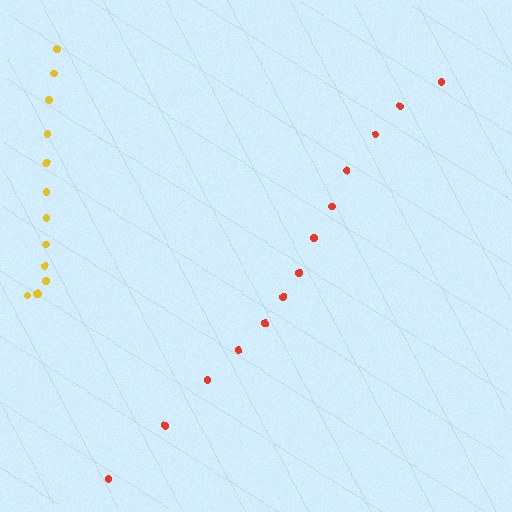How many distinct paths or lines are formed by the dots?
There are 2 distinct paths.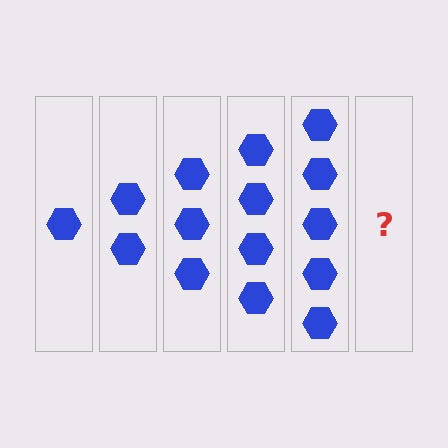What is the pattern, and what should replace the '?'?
The pattern is that each step adds one more hexagon. The '?' should be 6 hexagons.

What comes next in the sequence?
The next element should be 6 hexagons.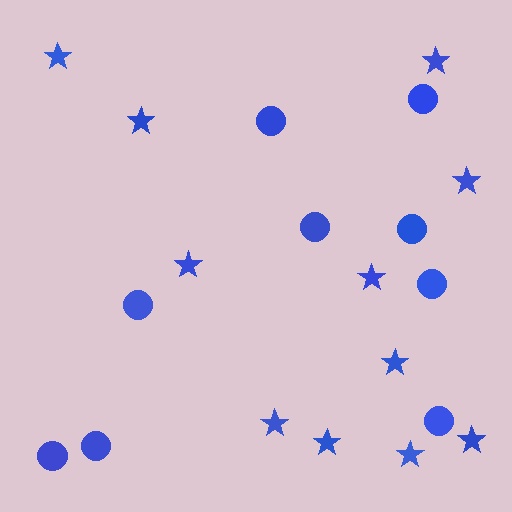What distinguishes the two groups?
There are 2 groups: one group of circles (9) and one group of stars (11).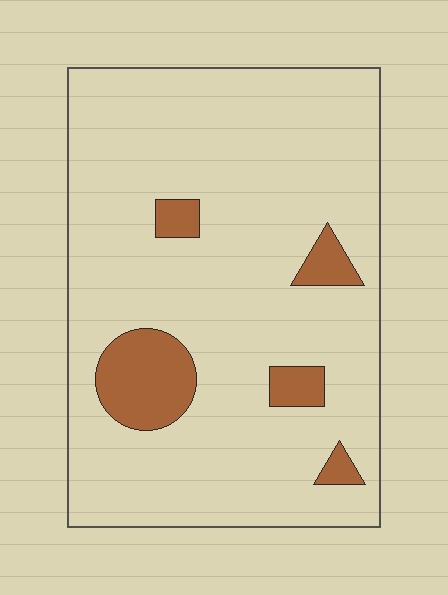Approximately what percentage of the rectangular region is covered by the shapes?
Approximately 10%.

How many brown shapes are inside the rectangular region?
5.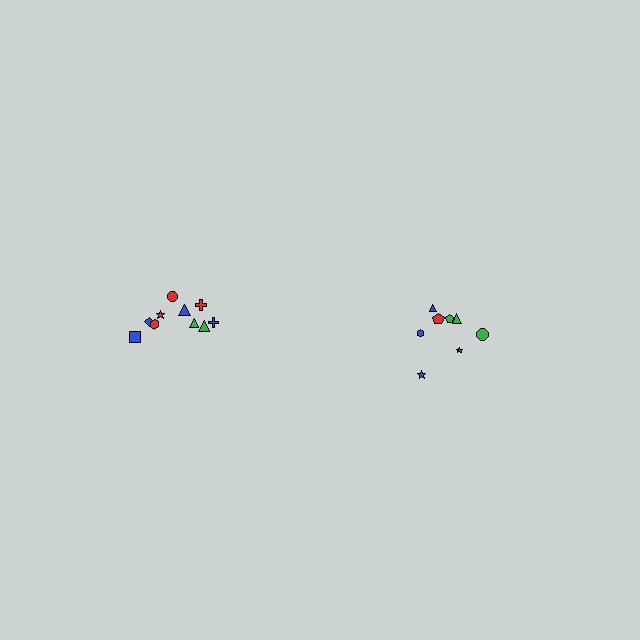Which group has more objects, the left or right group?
The left group.